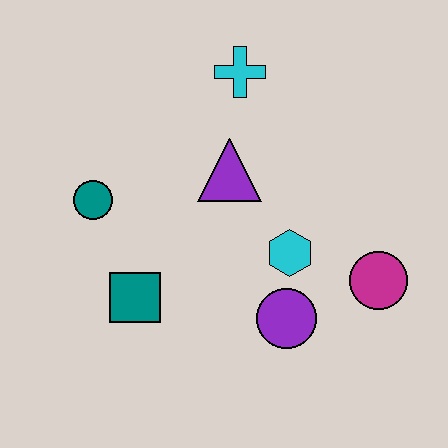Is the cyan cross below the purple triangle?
No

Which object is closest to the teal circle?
The teal square is closest to the teal circle.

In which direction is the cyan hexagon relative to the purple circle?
The cyan hexagon is above the purple circle.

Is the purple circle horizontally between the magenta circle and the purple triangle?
Yes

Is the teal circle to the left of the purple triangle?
Yes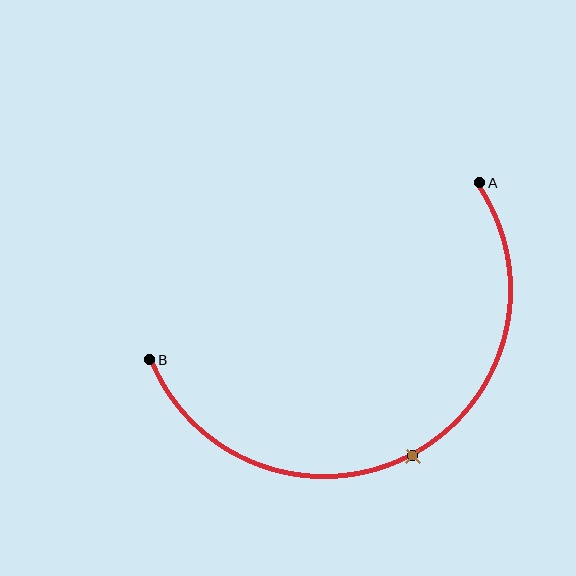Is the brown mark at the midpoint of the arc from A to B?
Yes. The brown mark lies on the arc at equal arc-length from both A and B — it is the arc midpoint.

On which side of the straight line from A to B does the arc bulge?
The arc bulges below the straight line connecting A and B.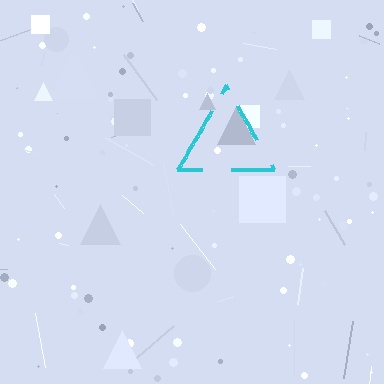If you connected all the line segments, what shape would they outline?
They would outline a triangle.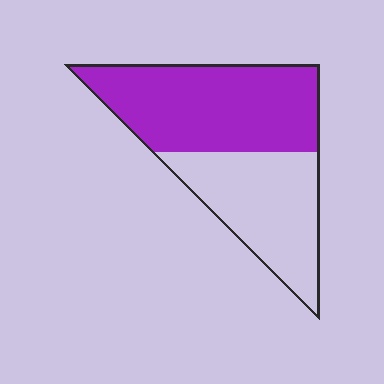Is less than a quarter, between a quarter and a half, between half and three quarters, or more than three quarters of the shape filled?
Between half and three quarters.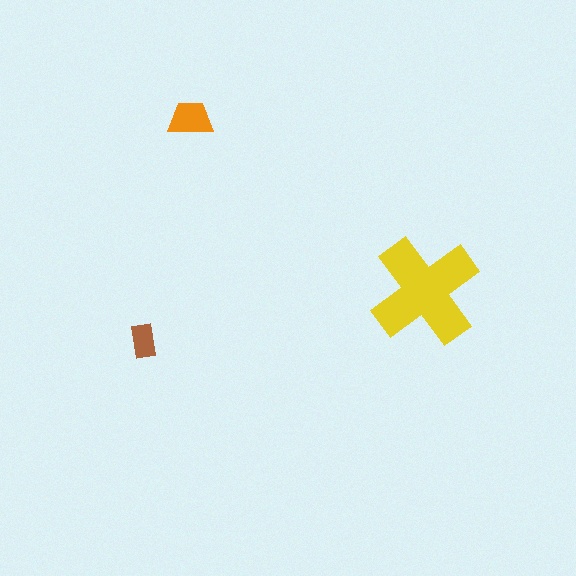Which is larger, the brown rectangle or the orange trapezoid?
The orange trapezoid.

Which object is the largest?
The yellow cross.